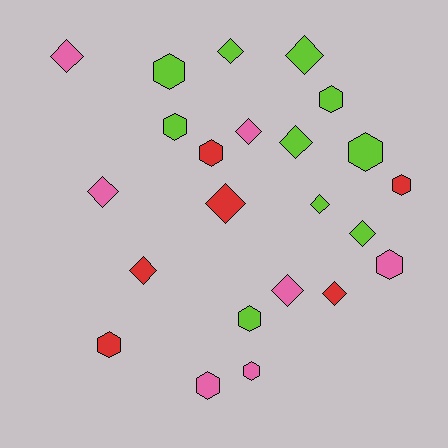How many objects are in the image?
There are 23 objects.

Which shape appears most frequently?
Diamond, with 12 objects.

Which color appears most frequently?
Lime, with 10 objects.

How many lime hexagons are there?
There are 5 lime hexagons.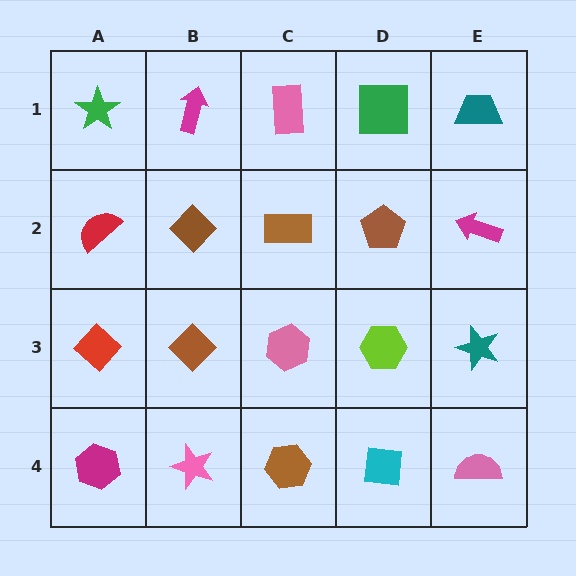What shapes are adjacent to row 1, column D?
A brown pentagon (row 2, column D), a pink rectangle (row 1, column C), a teal trapezoid (row 1, column E).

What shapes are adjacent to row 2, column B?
A magenta arrow (row 1, column B), a brown diamond (row 3, column B), a red semicircle (row 2, column A), a brown rectangle (row 2, column C).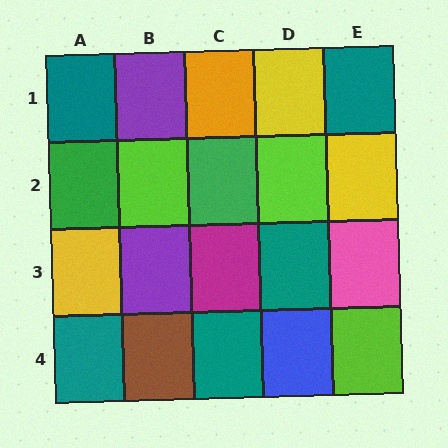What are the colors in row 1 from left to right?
Teal, purple, orange, yellow, teal.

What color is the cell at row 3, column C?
Magenta.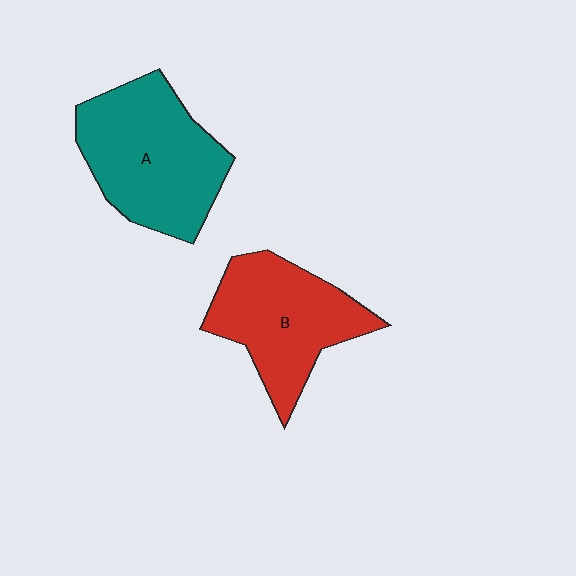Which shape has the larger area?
Shape A (teal).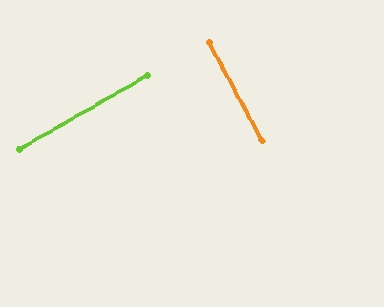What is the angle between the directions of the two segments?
Approximately 89 degrees.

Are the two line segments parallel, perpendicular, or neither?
Perpendicular — they meet at approximately 89°.